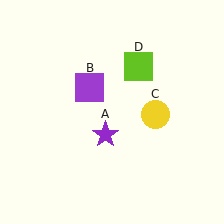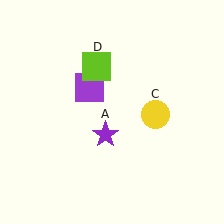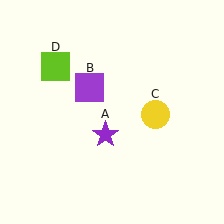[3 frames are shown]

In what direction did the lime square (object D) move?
The lime square (object D) moved left.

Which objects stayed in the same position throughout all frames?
Purple star (object A) and purple square (object B) and yellow circle (object C) remained stationary.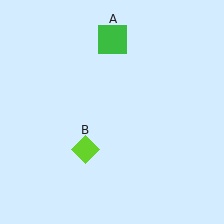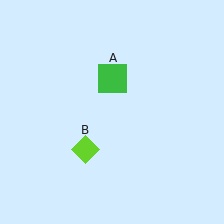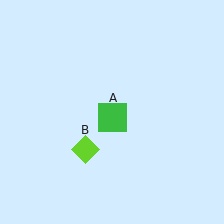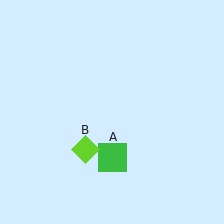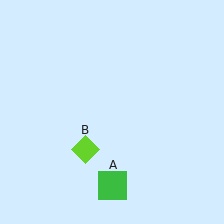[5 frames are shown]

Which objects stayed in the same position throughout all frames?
Lime diamond (object B) remained stationary.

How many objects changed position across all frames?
1 object changed position: green square (object A).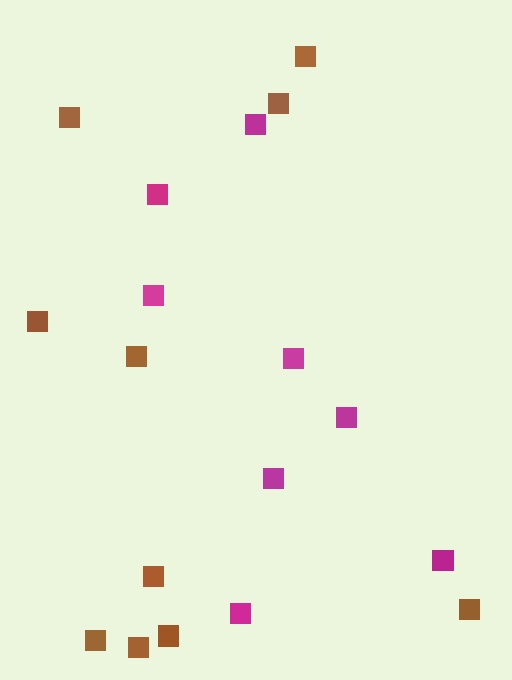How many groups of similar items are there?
There are 2 groups: one group of magenta squares (8) and one group of brown squares (10).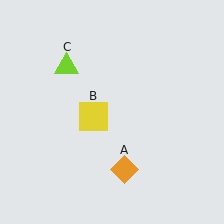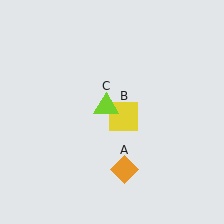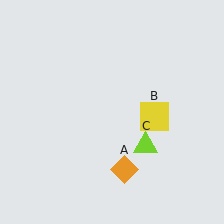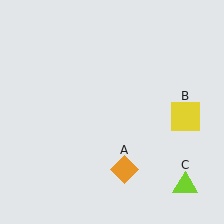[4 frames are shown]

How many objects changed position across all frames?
2 objects changed position: yellow square (object B), lime triangle (object C).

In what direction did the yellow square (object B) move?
The yellow square (object B) moved right.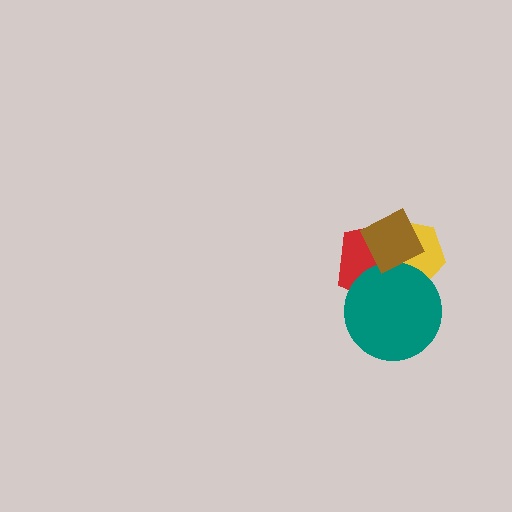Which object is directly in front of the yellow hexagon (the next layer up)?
The teal circle is directly in front of the yellow hexagon.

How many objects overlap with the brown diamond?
3 objects overlap with the brown diamond.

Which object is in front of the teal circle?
The brown diamond is in front of the teal circle.